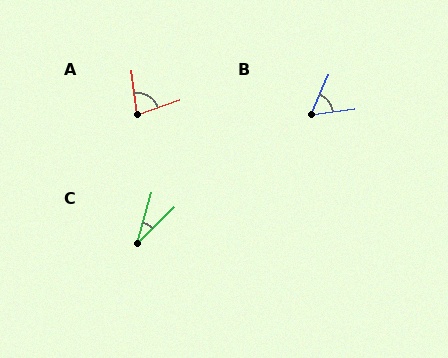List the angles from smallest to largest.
C (30°), B (59°), A (78°).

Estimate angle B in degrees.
Approximately 59 degrees.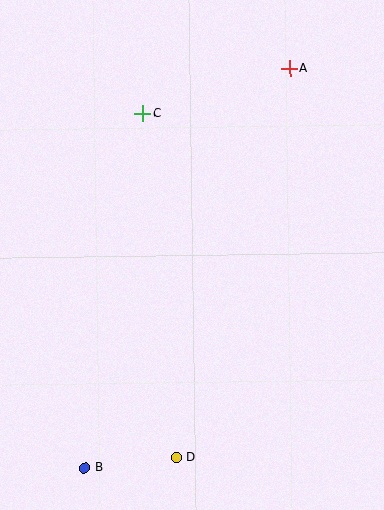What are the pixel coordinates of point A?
Point A is at (290, 68).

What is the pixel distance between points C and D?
The distance between C and D is 346 pixels.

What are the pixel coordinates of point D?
Point D is at (176, 458).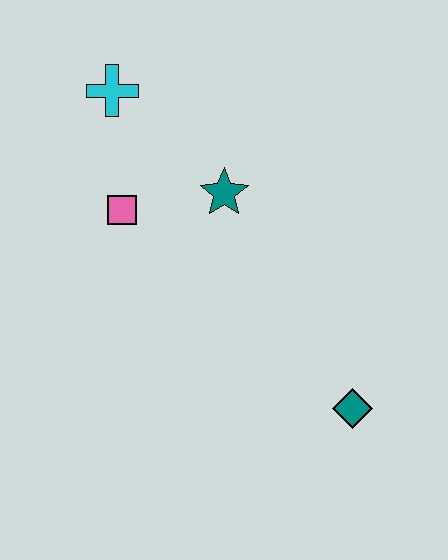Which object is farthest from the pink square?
The teal diamond is farthest from the pink square.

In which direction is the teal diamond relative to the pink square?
The teal diamond is to the right of the pink square.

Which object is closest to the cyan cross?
The pink square is closest to the cyan cross.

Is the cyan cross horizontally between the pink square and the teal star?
No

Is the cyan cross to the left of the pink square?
Yes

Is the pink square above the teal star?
No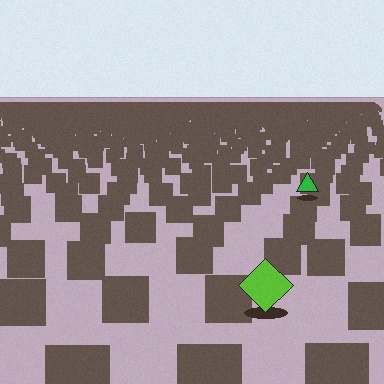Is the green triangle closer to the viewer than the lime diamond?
No. The lime diamond is closer — you can tell from the texture gradient: the ground texture is coarser near it.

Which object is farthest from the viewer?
The green triangle is farthest from the viewer. It appears smaller and the ground texture around it is denser.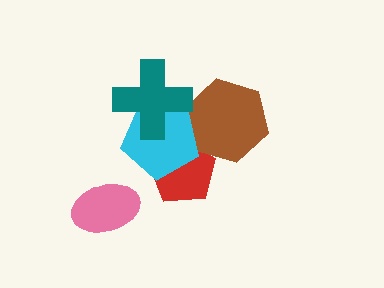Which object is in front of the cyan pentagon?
The teal cross is in front of the cyan pentagon.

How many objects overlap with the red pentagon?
2 objects overlap with the red pentagon.